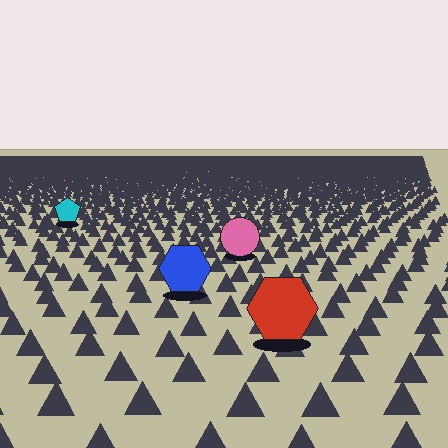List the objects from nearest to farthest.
From nearest to farthest: the red hexagon, the blue hexagon, the pink circle, the cyan pentagon.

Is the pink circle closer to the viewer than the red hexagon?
No. The red hexagon is closer — you can tell from the texture gradient: the ground texture is coarser near it.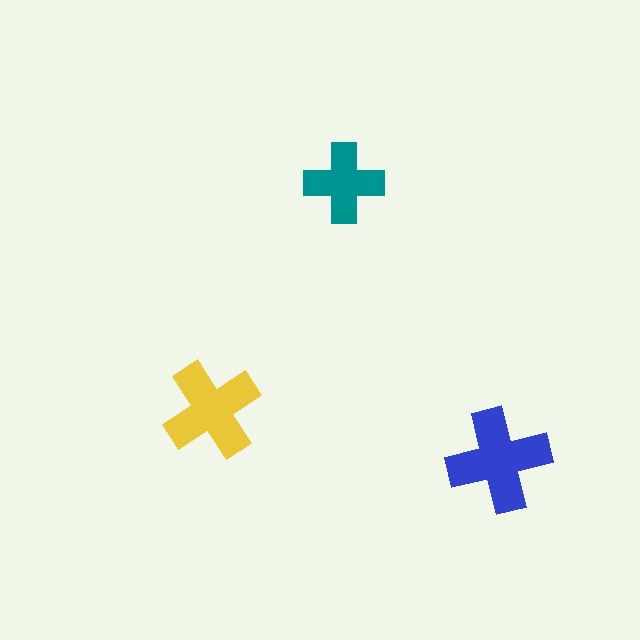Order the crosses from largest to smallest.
the blue one, the yellow one, the teal one.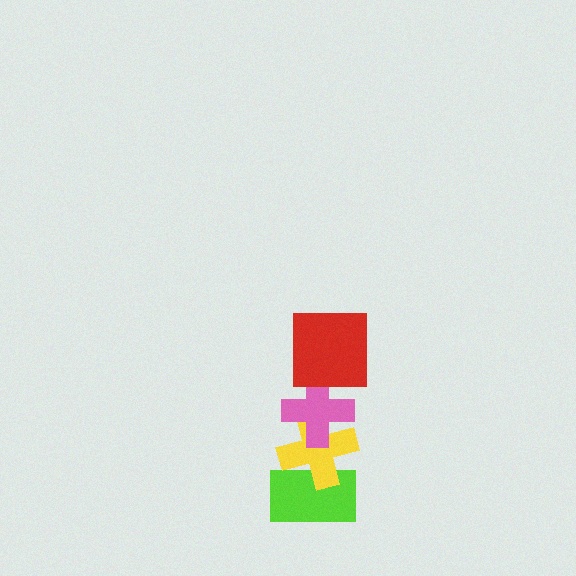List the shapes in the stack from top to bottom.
From top to bottom: the red square, the pink cross, the yellow cross, the lime rectangle.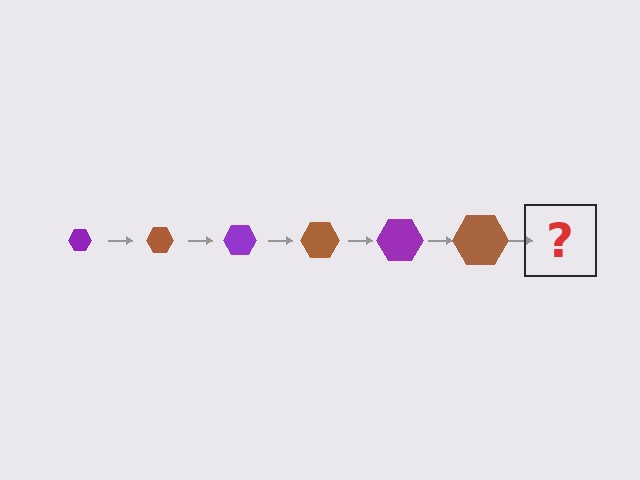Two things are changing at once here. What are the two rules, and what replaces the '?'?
The two rules are that the hexagon grows larger each step and the color cycles through purple and brown. The '?' should be a purple hexagon, larger than the previous one.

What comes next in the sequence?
The next element should be a purple hexagon, larger than the previous one.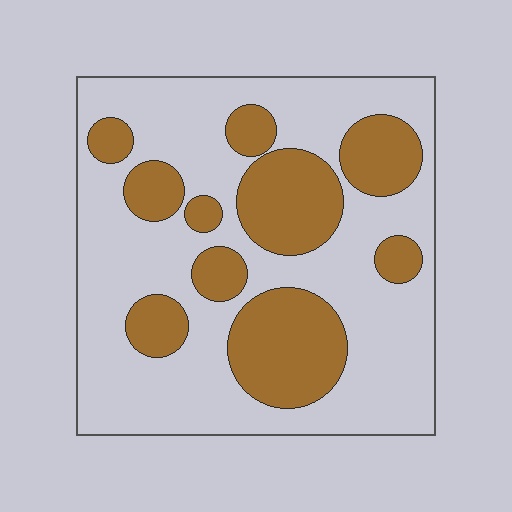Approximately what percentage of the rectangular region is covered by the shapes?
Approximately 30%.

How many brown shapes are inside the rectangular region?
10.